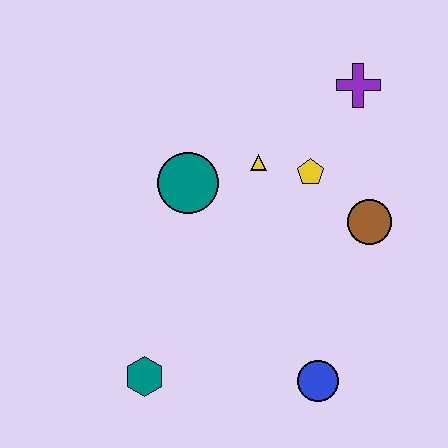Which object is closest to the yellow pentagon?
The yellow triangle is closest to the yellow pentagon.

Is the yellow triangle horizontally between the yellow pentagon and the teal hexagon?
Yes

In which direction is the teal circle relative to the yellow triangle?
The teal circle is to the left of the yellow triangle.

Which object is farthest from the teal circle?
The blue circle is farthest from the teal circle.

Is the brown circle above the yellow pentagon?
No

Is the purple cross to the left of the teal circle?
No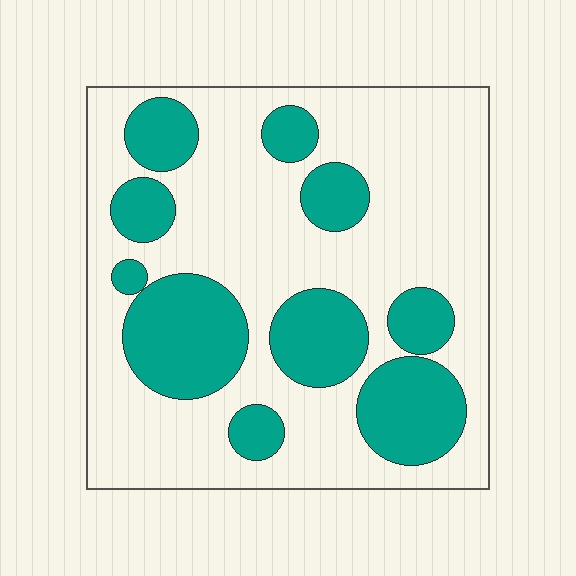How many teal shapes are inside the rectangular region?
10.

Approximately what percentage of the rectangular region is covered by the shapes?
Approximately 30%.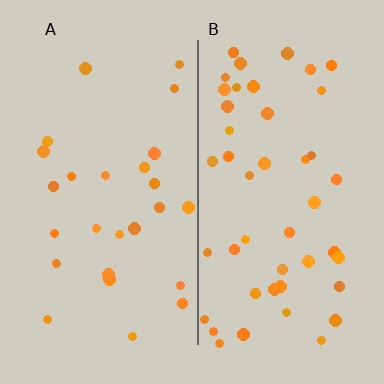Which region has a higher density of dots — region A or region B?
B (the right).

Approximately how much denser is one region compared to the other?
Approximately 1.8× — region B over region A.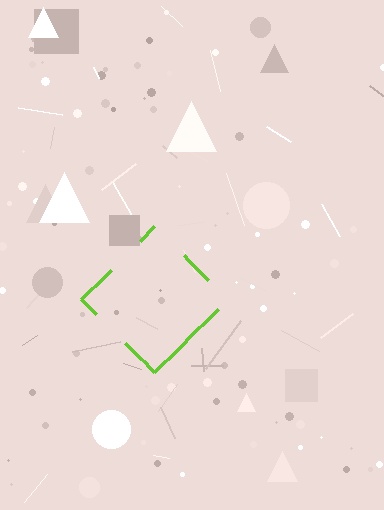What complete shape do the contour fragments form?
The contour fragments form a diamond.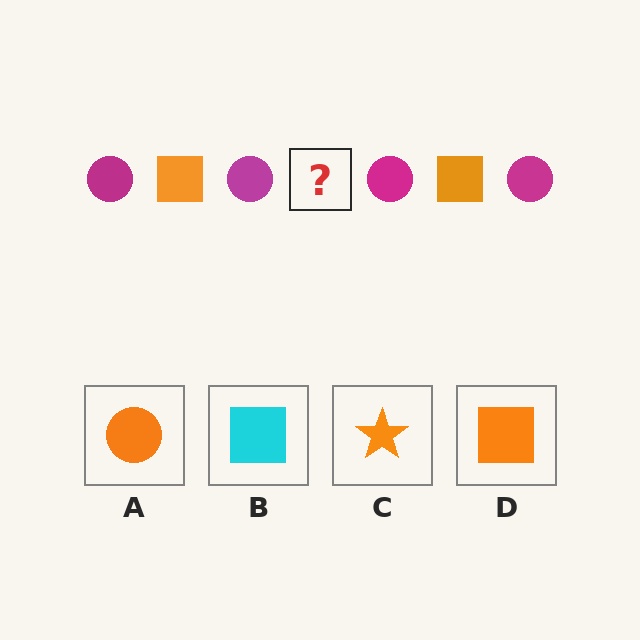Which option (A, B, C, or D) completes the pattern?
D.